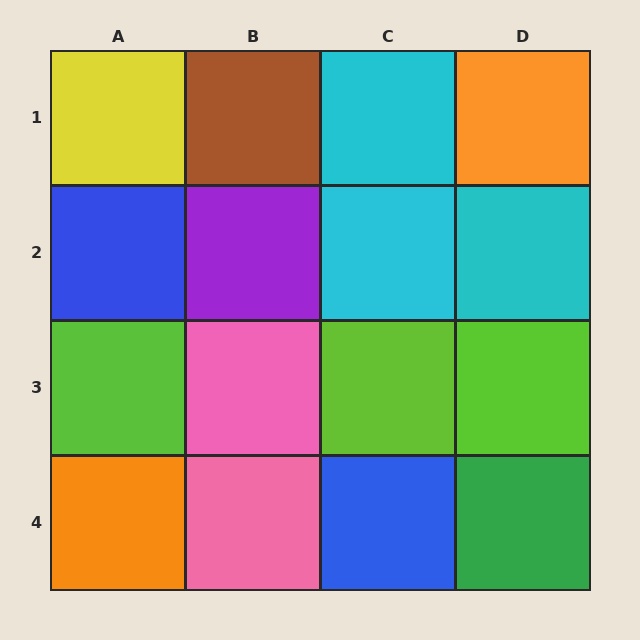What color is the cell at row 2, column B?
Purple.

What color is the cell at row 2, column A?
Blue.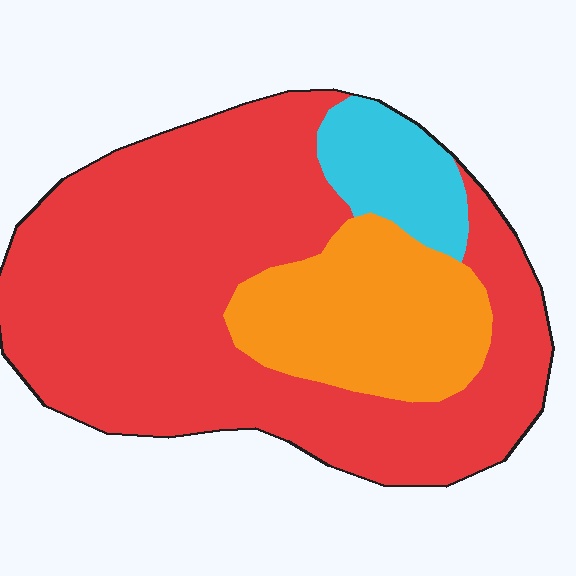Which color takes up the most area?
Red, at roughly 70%.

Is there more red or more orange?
Red.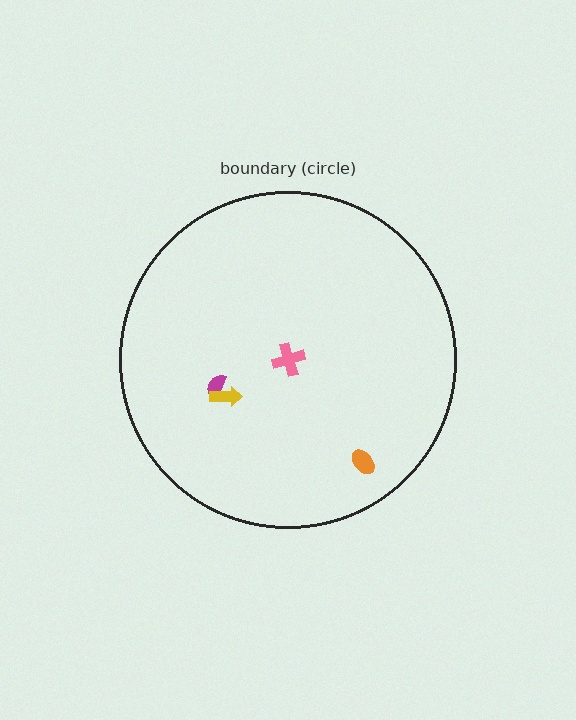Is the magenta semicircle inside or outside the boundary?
Inside.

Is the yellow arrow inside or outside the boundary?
Inside.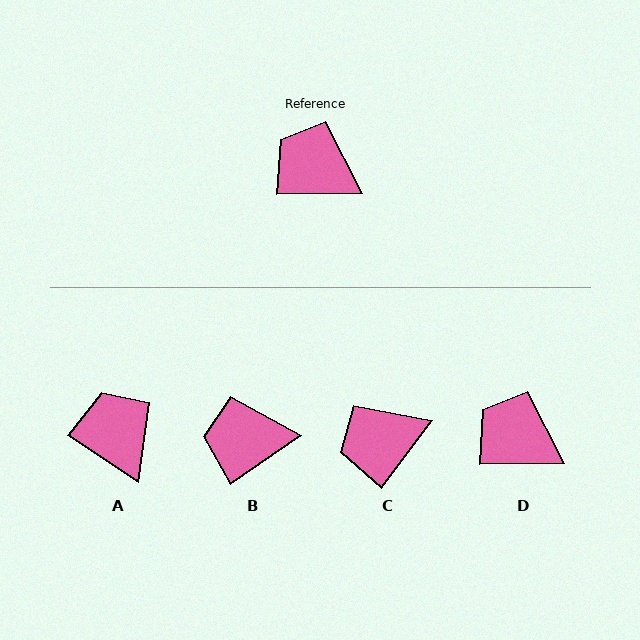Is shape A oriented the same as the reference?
No, it is off by about 35 degrees.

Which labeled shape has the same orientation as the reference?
D.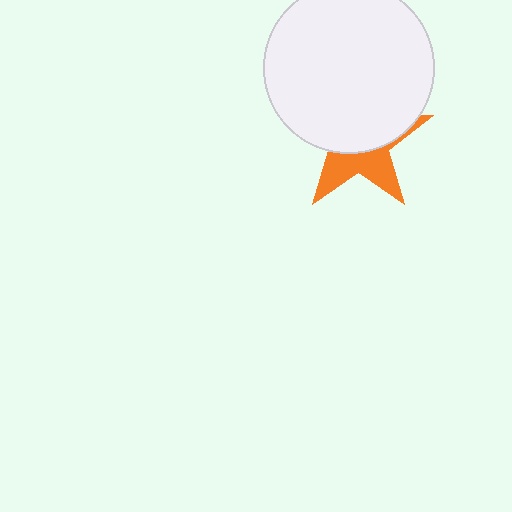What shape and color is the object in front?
The object in front is a white circle.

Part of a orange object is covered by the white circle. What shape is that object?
It is a star.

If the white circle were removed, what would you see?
You would see the complete orange star.